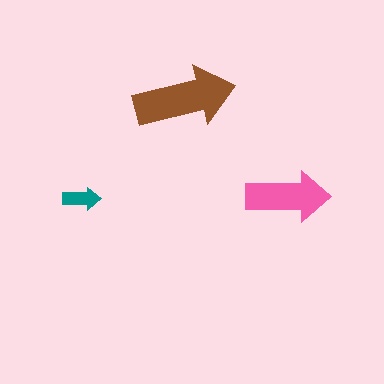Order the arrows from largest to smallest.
the brown one, the pink one, the teal one.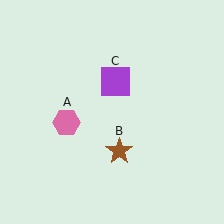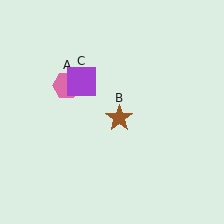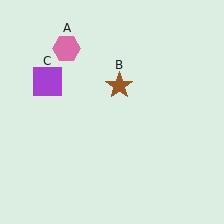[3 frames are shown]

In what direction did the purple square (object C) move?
The purple square (object C) moved left.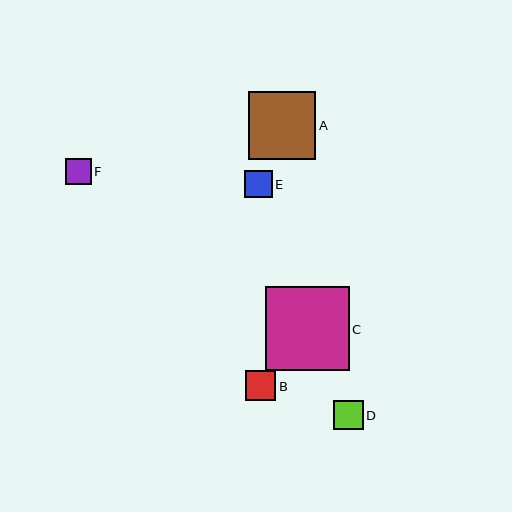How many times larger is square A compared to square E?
Square A is approximately 2.5 times the size of square E.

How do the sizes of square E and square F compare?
Square E and square F are approximately the same size.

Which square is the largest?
Square C is the largest with a size of approximately 84 pixels.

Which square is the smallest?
Square F is the smallest with a size of approximately 26 pixels.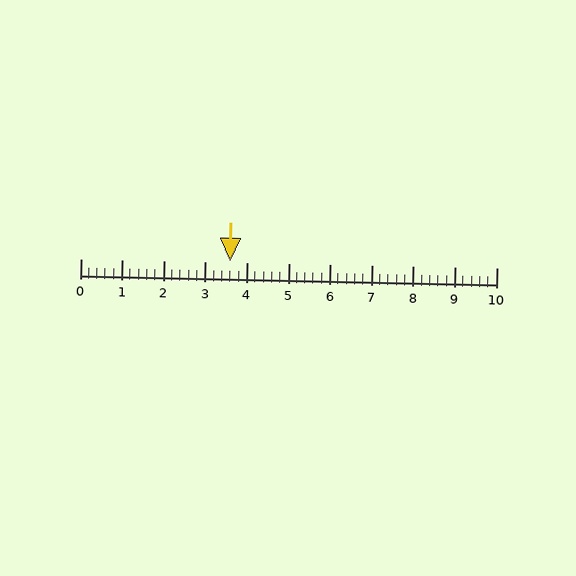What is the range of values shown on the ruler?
The ruler shows values from 0 to 10.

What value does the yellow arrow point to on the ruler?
The yellow arrow points to approximately 3.6.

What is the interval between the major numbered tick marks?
The major tick marks are spaced 1 units apart.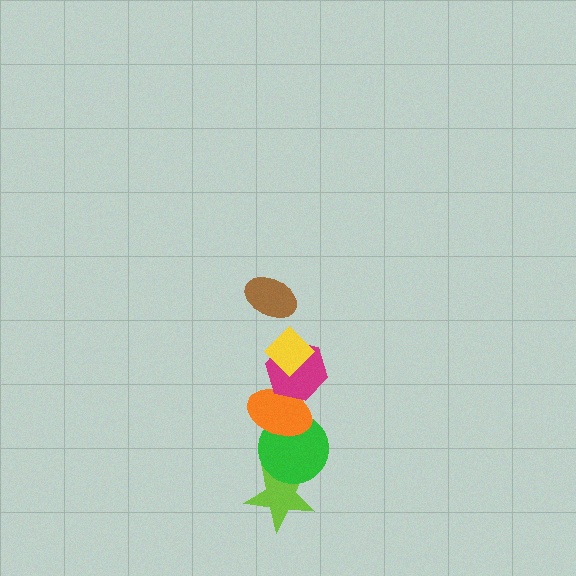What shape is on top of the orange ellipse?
The magenta hexagon is on top of the orange ellipse.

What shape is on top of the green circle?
The orange ellipse is on top of the green circle.